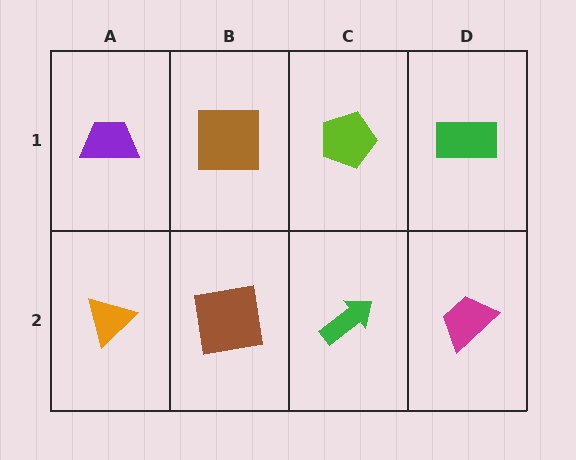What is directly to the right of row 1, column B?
A lime pentagon.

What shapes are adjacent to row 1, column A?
An orange triangle (row 2, column A), a brown square (row 1, column B).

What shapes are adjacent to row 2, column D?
A green rectangle (row 1, column D), a green arrow (row 2, column C).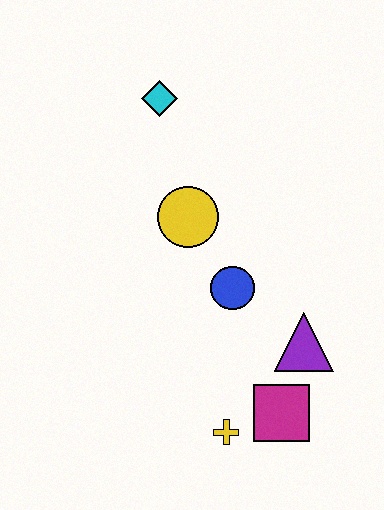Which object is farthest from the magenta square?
The cyan diamond is farthest from the magenta square.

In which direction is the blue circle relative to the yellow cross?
The blue circle is above the yellow cross.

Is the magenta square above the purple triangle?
No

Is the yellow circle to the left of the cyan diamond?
No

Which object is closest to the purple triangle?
The magenta square is closest to the purple triangle.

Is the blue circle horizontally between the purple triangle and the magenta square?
No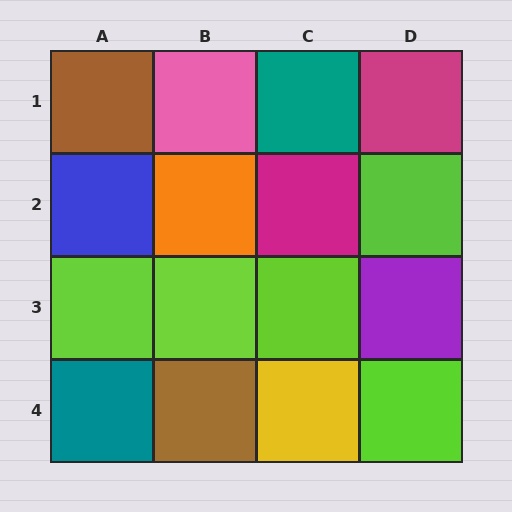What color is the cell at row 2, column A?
Blue.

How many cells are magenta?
2 cells are magenta.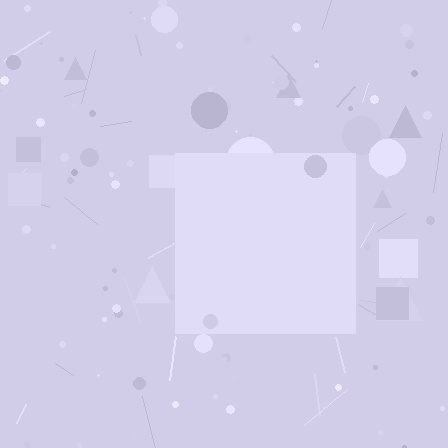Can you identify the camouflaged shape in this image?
The camouflaged shape is a square.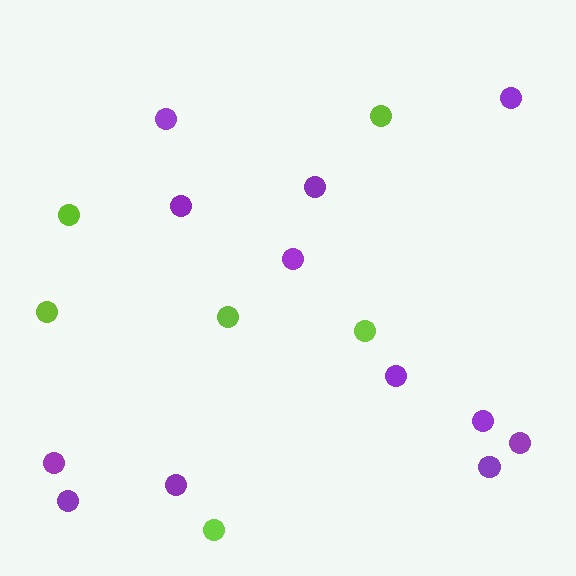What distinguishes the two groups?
There are 2 groups: one group of lime circles (6) and one group of purple circles (12).